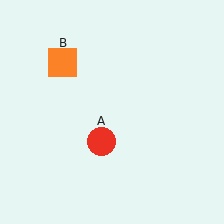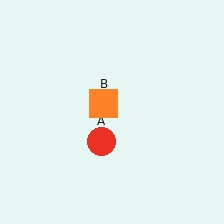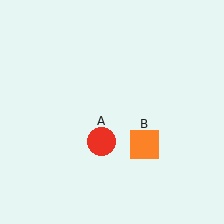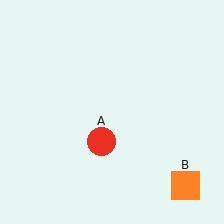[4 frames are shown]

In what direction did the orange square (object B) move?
The orange square (object B) moved down and to the right.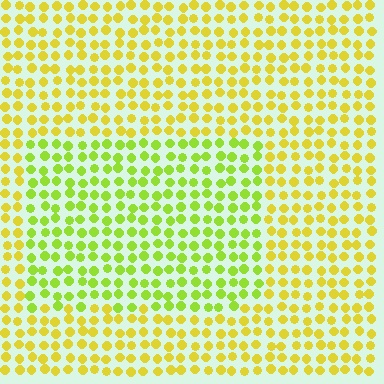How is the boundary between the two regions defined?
The boundary is defined purely by a slight shift in hue (about 31 degrees). Spacing, size, and orientation are identical on both sides.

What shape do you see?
I see a rectangle.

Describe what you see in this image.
The image is filled with small yellow elements in a uniform arrangement. A rectangle-shaped region is visible where the elements are tinted to a slightly different hue, forming a subtle color boundary.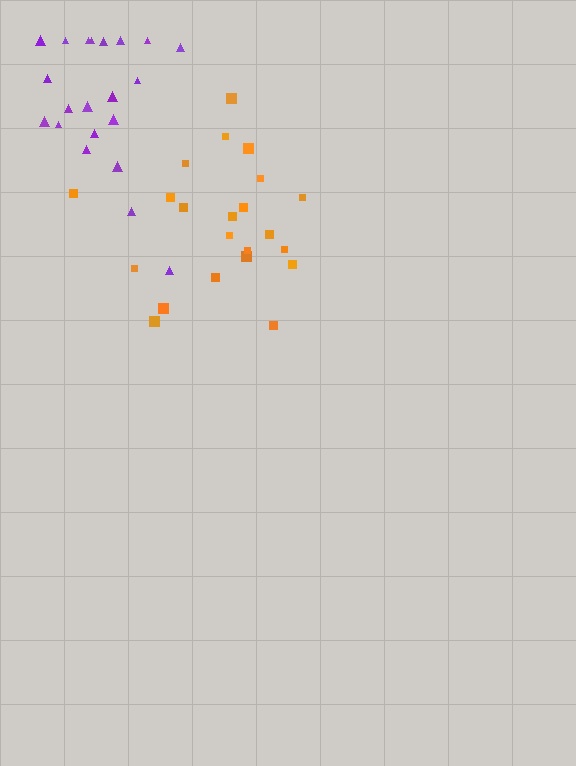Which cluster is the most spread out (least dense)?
Purple.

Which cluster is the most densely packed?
Orange.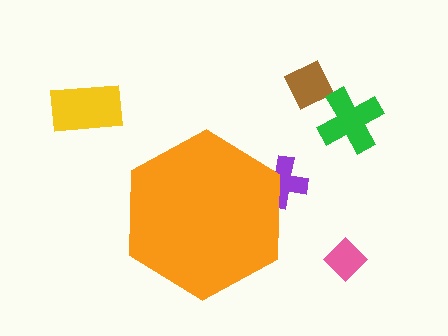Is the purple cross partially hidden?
Yes, the purple cross is partially hidden behind the orange hexagon.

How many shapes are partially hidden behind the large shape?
1 shape is partially hidden.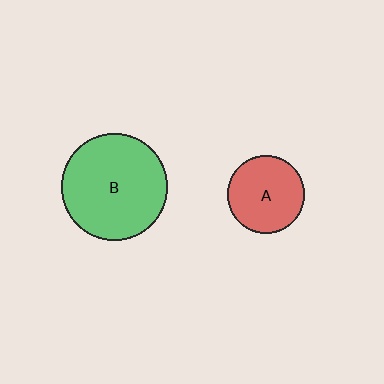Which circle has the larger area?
Circle B (green).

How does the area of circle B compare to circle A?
Approximately 1.9 times.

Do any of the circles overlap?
No, none of the circles overlap.